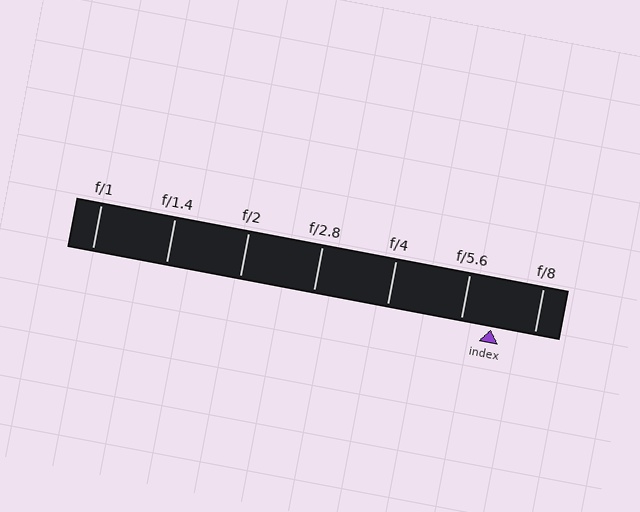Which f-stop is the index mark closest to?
The index mark is closest to f/5.6.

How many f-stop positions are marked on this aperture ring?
There are 7 f-stop positions marked.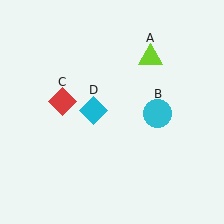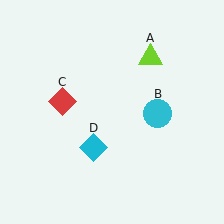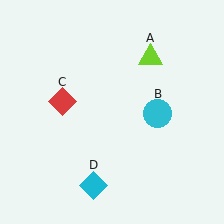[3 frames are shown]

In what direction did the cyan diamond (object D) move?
The cyan diamond (object D) moved down.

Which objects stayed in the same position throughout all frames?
Lime triangle (object A) and cyan circle (object B) and red diamond (object C) remained stationary.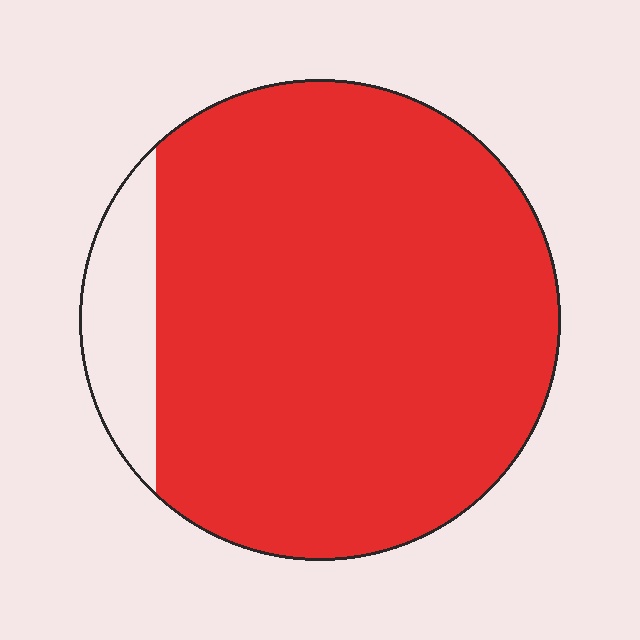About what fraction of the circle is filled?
About nine tenths (9/10).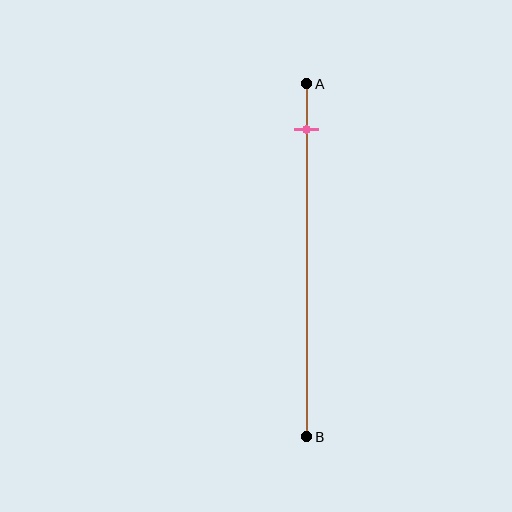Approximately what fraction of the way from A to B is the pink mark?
The pink mark is approximately 15% of the way from A to B.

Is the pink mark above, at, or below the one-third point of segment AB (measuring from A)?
The pink mark is above the one-third point of segment AB.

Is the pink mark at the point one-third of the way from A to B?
No, the mark is at about 15% from A, not at the 33% one-third point.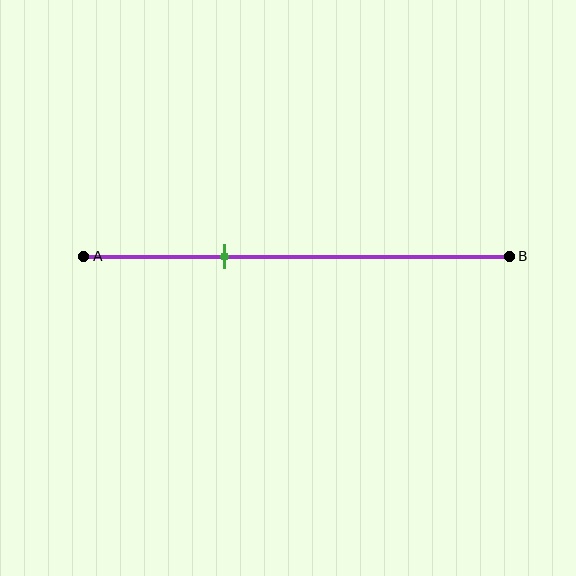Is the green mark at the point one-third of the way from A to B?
Yes, the mark is approximately at the one-third point.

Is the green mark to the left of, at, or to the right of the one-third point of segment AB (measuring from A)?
The green mark is approximately at the one-third point of segment AB.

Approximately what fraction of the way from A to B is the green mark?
The green mark is approximately 35% of the way from A to B.